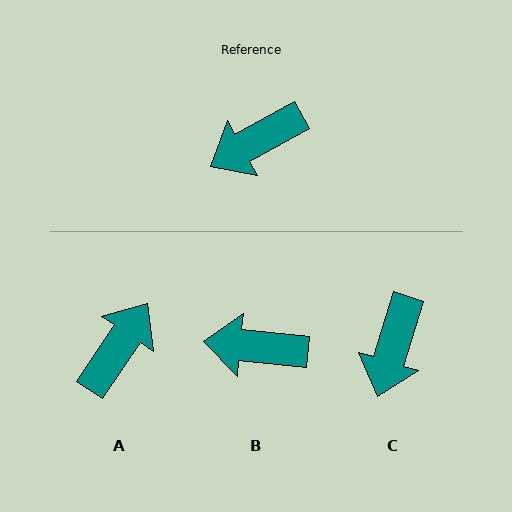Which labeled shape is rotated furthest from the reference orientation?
A, about 153 degrees away.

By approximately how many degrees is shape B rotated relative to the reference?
Approximately 35 degrees clockwise.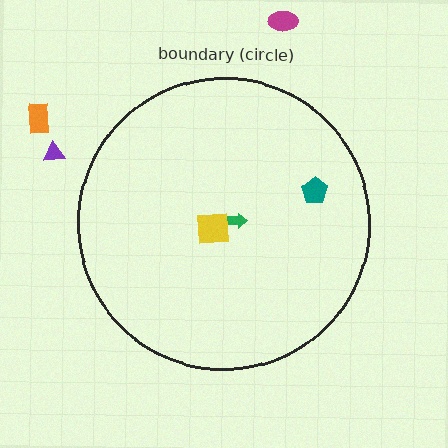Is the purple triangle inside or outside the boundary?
Outside.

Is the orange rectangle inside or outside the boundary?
Outside.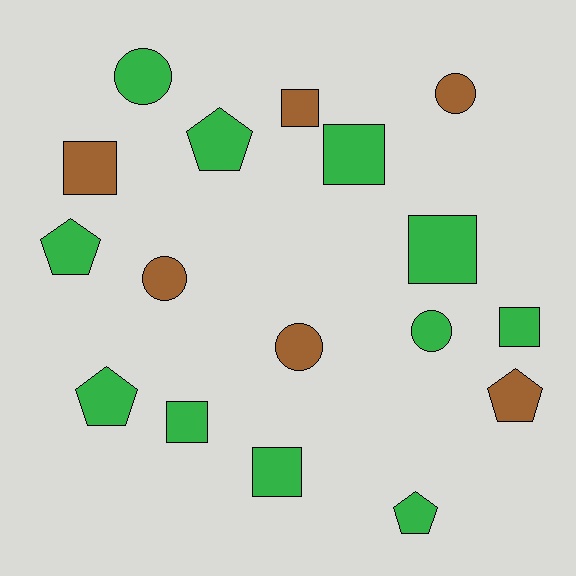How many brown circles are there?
There are 3 brown circles.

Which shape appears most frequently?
Square, with 7 objects.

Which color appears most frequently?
Green, with 11 objects.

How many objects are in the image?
There are 17 objects.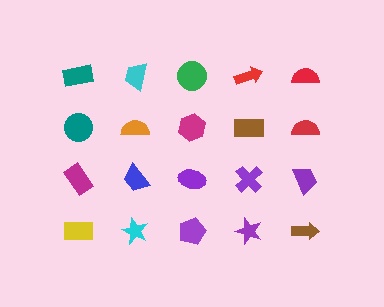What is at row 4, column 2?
A cyan star.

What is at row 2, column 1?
A teal circle.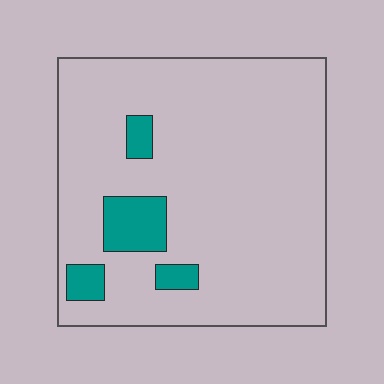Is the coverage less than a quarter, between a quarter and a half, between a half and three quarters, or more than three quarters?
Less than a quarter.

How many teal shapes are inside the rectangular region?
4.